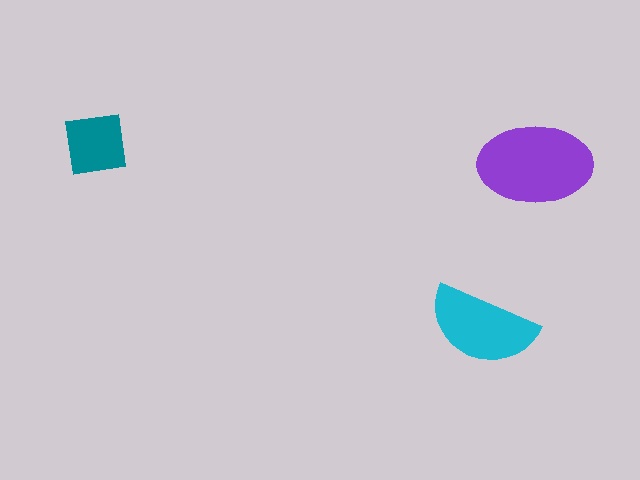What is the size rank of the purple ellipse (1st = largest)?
1st.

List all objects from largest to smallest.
The purple ellipse, the cyan semicircle, the teal square.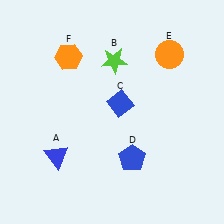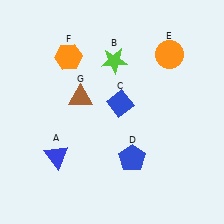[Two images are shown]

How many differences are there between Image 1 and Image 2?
There is 1 difference between the two images.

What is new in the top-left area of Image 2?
A brown triangle (G) was added in the top-left area of Image 2.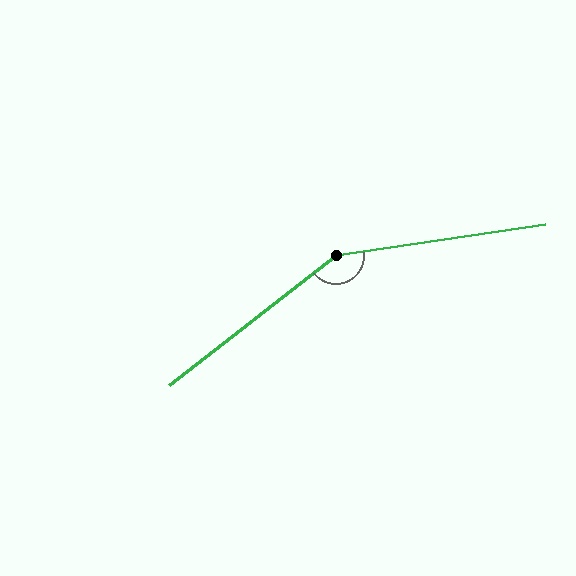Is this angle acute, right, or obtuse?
It is obtuse.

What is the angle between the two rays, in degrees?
Approximately 151 degrees.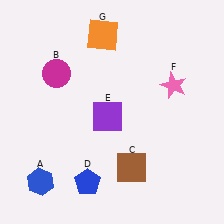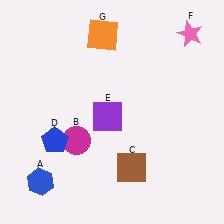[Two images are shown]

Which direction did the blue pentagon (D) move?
The blue pentagon (D) moved up.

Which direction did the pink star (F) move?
The pink star (F) moved up.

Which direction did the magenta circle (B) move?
The magenta circle (B) moved down.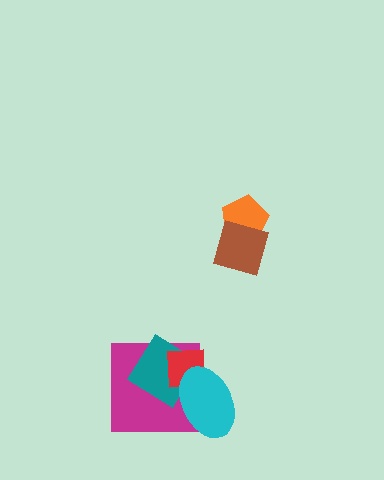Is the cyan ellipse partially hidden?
No, no other shape covers it.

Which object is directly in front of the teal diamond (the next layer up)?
The red square is directly in front of the teal diamond.